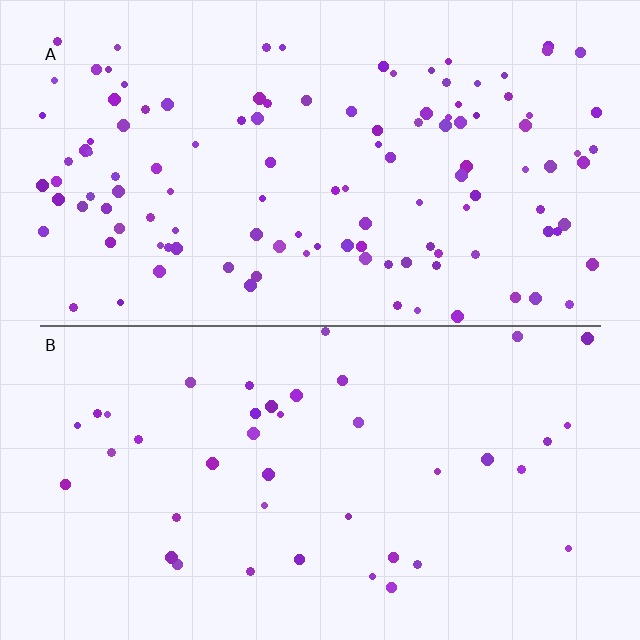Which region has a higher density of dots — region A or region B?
A (the top).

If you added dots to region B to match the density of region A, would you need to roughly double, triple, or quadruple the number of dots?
Approximately triple.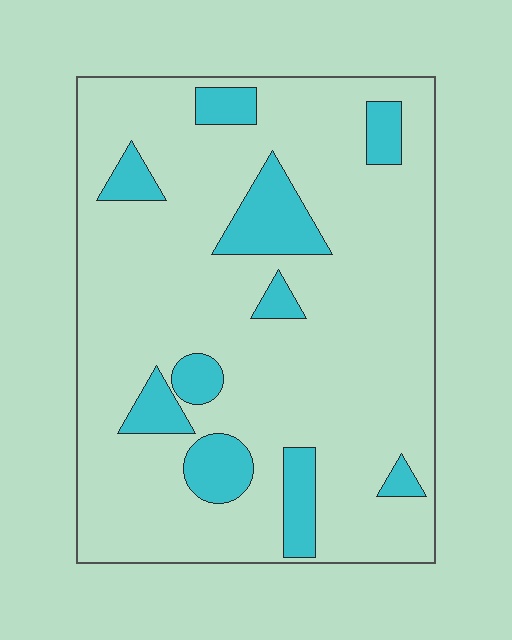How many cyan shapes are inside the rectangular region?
10.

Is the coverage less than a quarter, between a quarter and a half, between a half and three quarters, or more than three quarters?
Less than a quarter.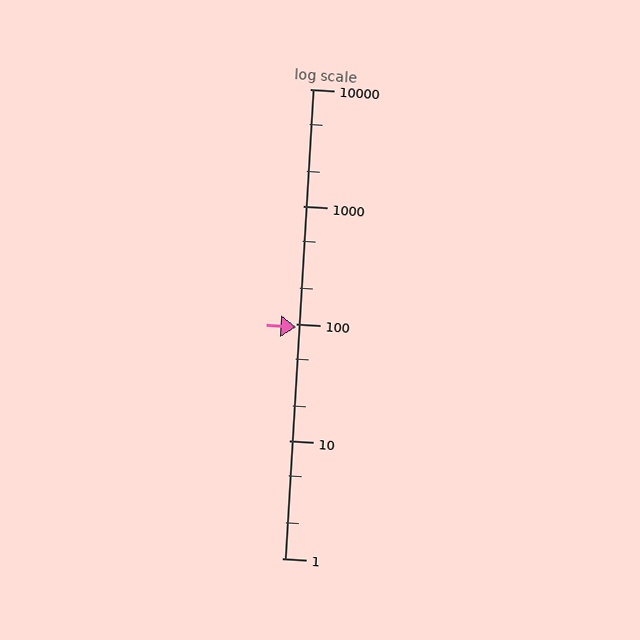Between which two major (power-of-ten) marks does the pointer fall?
The pointer is between 10 and 100.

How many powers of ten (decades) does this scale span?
The scale spans 4 decades, from 1 to 10000.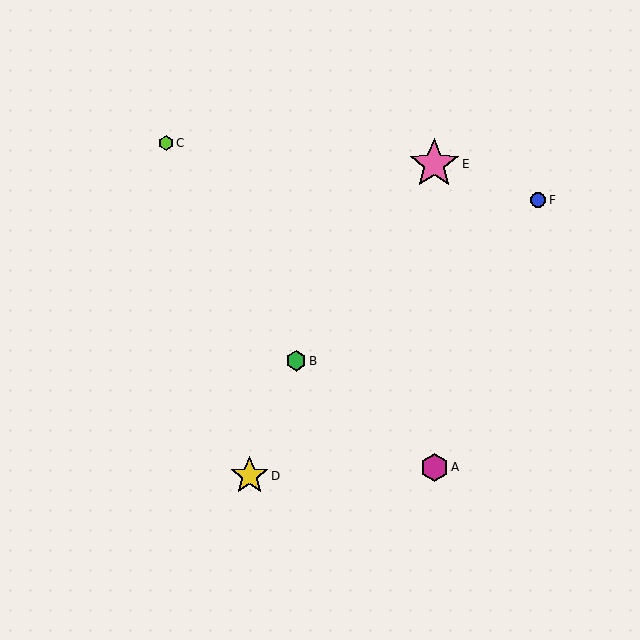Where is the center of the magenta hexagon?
The center of the magenta hexagon is at (434, 467).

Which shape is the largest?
The pink star (labeled E) is the largest.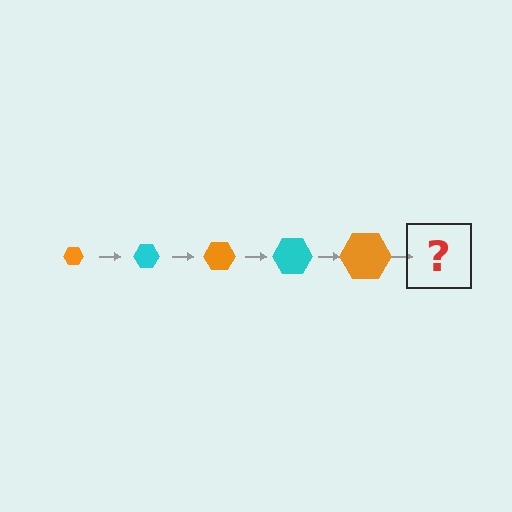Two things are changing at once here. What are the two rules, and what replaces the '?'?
The two rules are that the hexagon grows larger each step and the color cycles through orange and cyan. The '?' should be a cyan hexagon, larger than the previous one.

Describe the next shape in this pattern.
It should be a cyan hexagon, larger than the previous one.